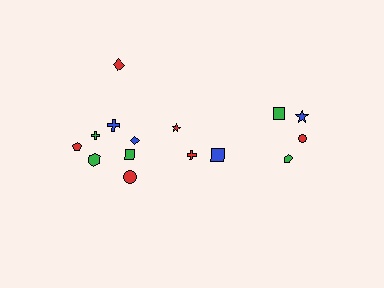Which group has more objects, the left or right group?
The left group.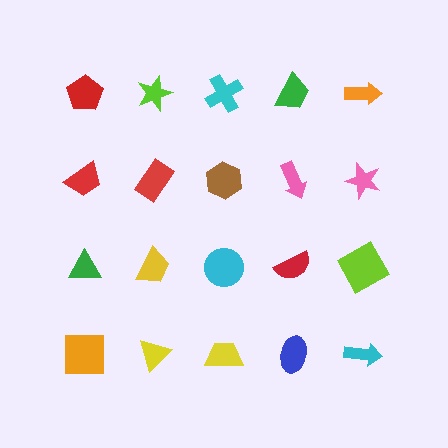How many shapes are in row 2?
5 shapes.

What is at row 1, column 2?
A lime star.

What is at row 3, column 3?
A cyan circle.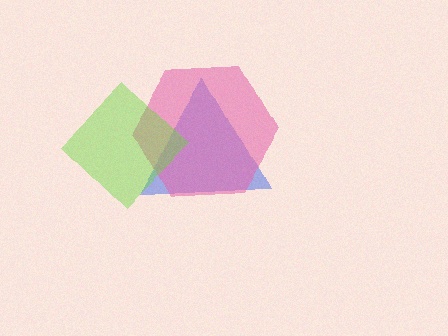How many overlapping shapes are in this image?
There are 3 overlapping shapes in the image.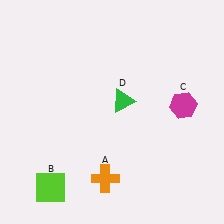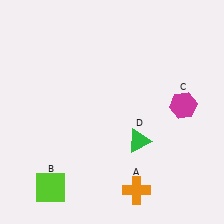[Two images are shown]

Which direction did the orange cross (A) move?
The orange cross (A) moved right.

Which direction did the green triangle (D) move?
The green triangle (D) moved down.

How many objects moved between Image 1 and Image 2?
2 objects moved between the two images.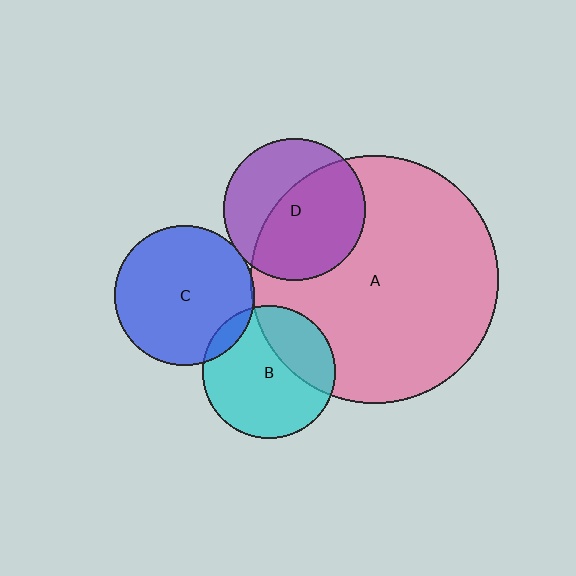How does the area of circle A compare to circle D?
Approximately 3.0 times.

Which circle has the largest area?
Circle A (pink).